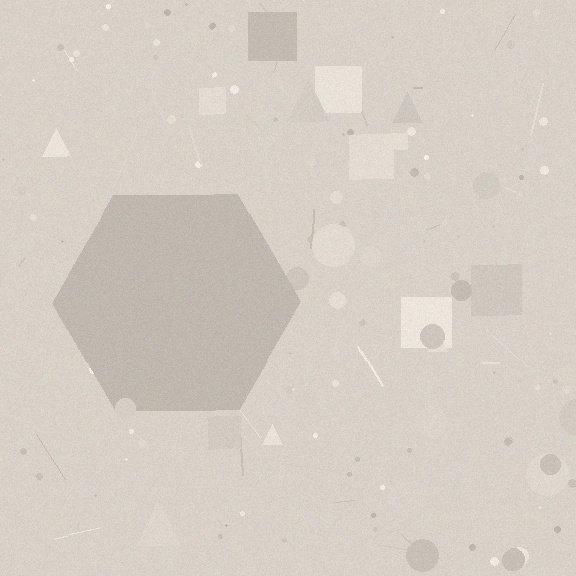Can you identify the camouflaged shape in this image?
The camouflaged shape is a hexagon.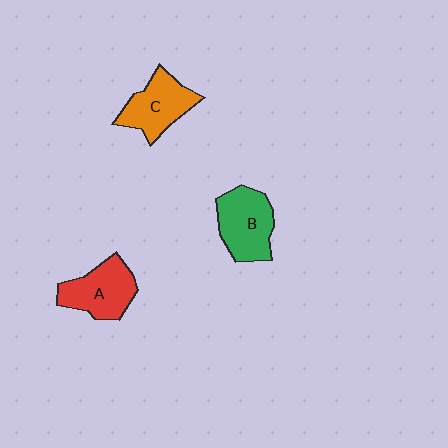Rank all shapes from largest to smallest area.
From largest to smallest: B (green), A (red), C (orange).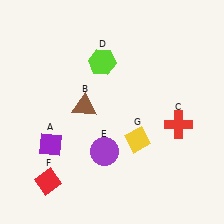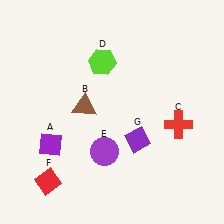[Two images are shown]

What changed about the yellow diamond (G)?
In Image 1, G is yellow. In Image 2, it changed to purple.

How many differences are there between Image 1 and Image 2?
There is 1 difference between the two images.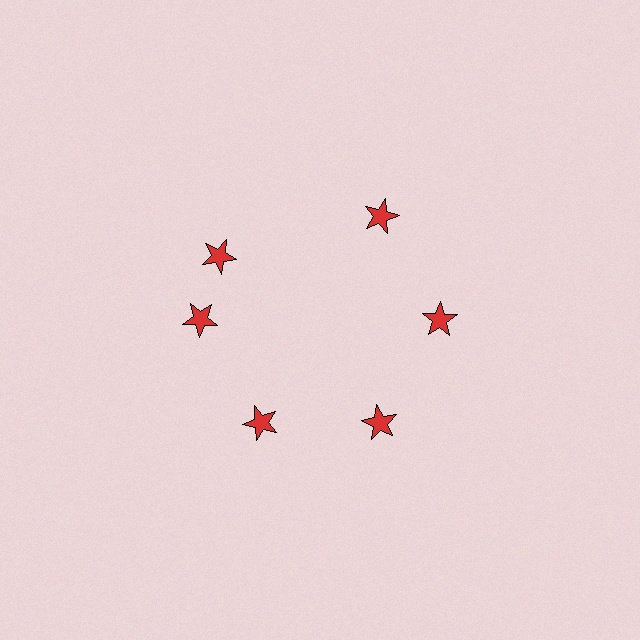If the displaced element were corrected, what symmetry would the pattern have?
It would have 6-fold rotational symmetry — the pattern would map onto itself every 60 degrees.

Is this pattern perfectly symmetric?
No. The 6 red stars are arranged in a ring, but one element near the 11 o'clock position is rotated out of alignment along the ring, breaking the 6-fold rotational symmetry.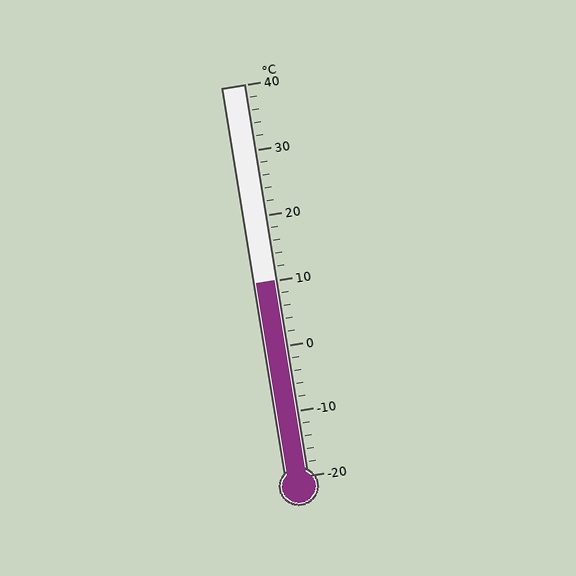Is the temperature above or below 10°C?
The temperature is at 10°C.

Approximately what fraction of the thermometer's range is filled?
The thermometer is filled to approximately 50% of its range.